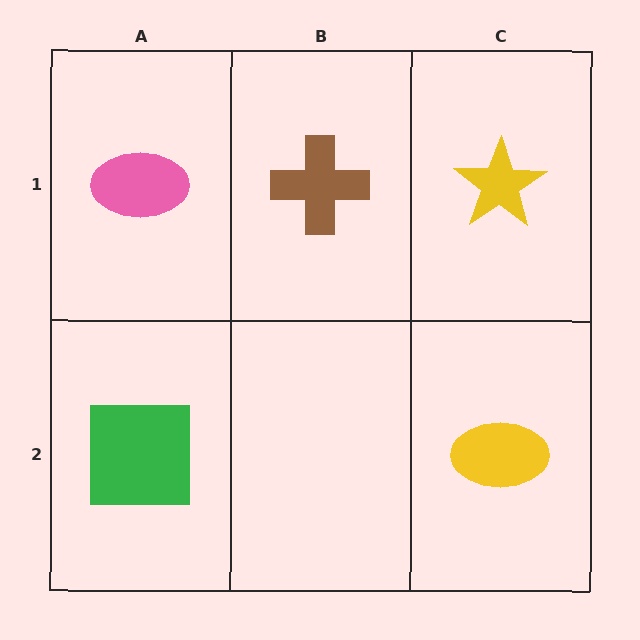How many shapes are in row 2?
2 shapes.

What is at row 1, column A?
A pink ellipse.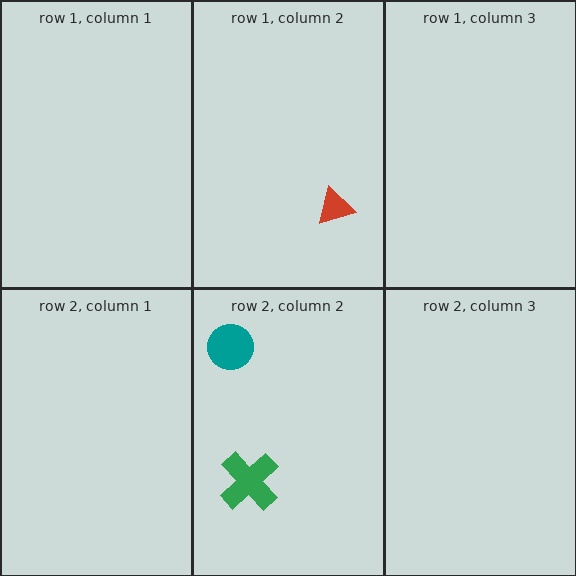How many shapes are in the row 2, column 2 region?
2.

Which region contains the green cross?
The row 2, column 2 region.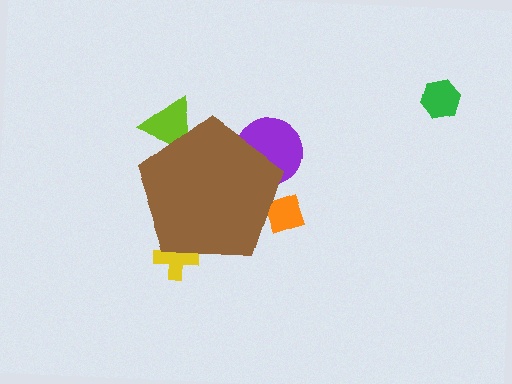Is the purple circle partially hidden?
Yes, the purple circle is partially hidden behind the brown pentagon.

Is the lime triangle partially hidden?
Yes, the lime triangle is partially hidden behind the brown pentagon.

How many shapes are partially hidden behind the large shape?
4 shapes are partially hidden.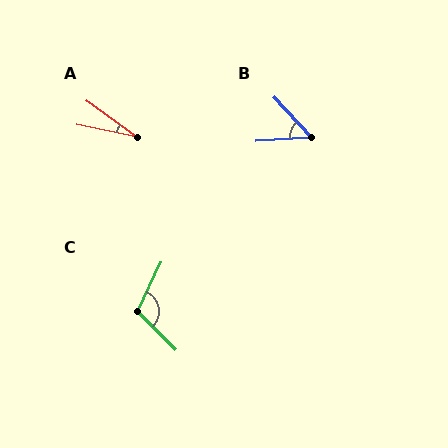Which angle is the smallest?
A, at approximately 24 degrees.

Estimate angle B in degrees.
Approximately 51 degrees.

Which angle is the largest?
C, at approximately 109 degrees.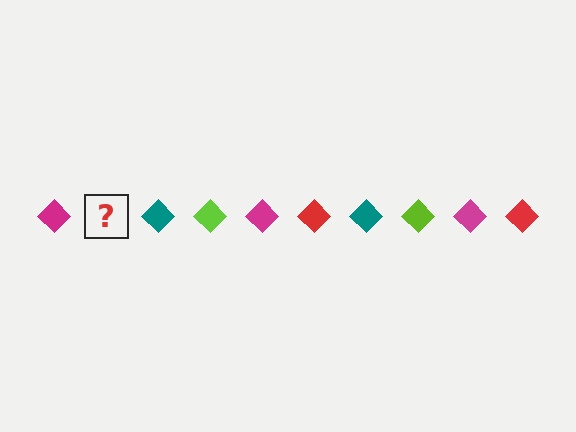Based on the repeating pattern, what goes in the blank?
The blank should be a red diamond.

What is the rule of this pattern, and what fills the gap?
The rule is that the pattern cycles through magenta, red, teal, lime diamonds. The gap should be filled with a red diamond.